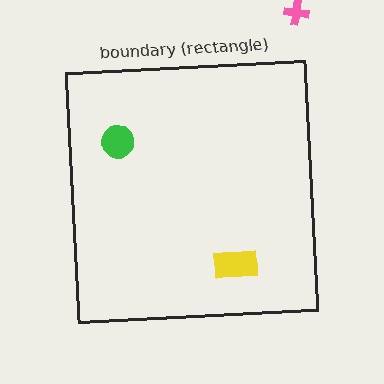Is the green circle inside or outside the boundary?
Inside.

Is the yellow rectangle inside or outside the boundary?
Inside.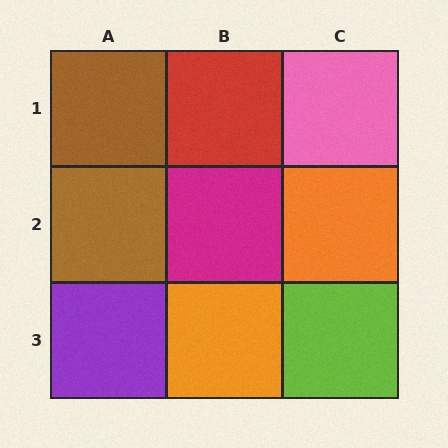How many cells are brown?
2 cells are brown.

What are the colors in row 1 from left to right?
Brown, red, pink.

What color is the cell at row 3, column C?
Lime.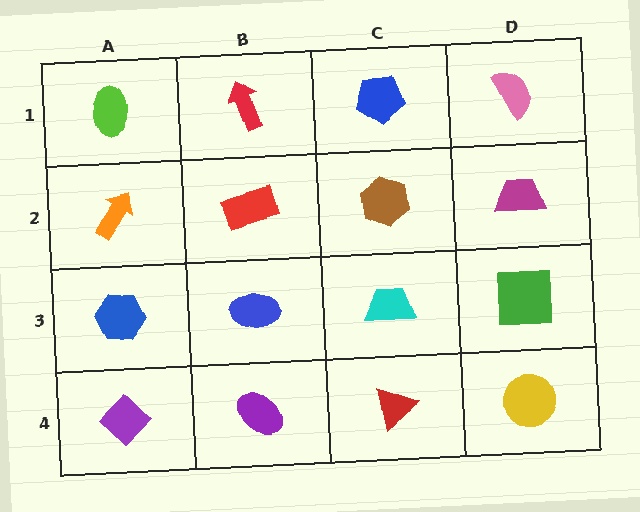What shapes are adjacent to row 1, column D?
A magenta trapezoid (row 2, column D), a blue pentagon (row 1, column C).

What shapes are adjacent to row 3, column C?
A brown hexagon (row 2, column C), a red triangle (row 4, column C), a blue ellipse (row 3, column B), a green square (row 3, column D).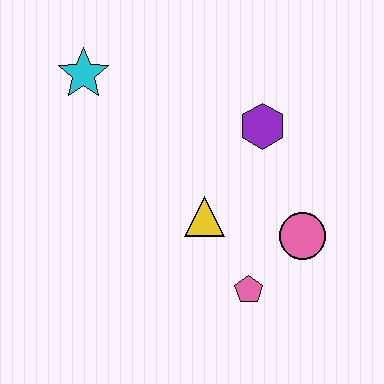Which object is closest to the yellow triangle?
The pink pentagon is closest to the yellow triangle.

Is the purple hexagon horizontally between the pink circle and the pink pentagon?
Yes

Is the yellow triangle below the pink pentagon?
No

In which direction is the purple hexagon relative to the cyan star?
The purple hexagon is to the right of the cyan star.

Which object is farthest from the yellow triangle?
The cyan star is farthest from the yellow triangle.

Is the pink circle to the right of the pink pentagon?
Yes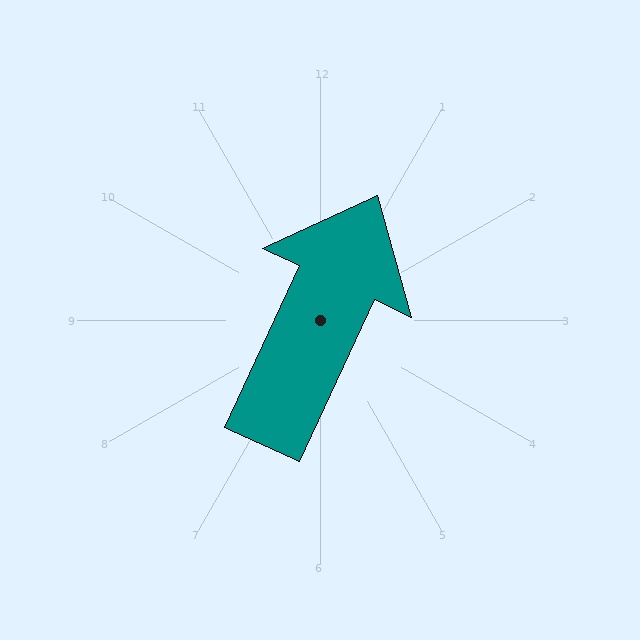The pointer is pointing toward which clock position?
Roughly 1 o'clock.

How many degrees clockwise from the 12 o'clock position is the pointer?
Approximately 25 degrees.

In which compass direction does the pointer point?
Northeast.